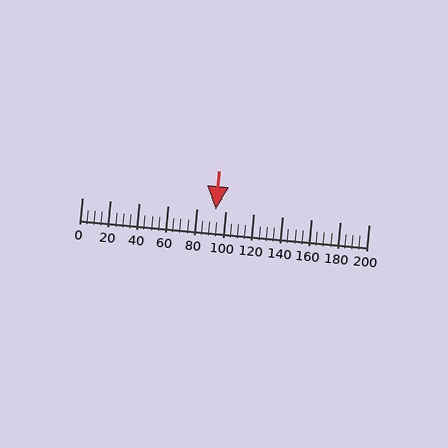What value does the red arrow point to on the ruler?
The red arrow points to approximately 93.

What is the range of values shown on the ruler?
The ruler shows values from 0 to 200.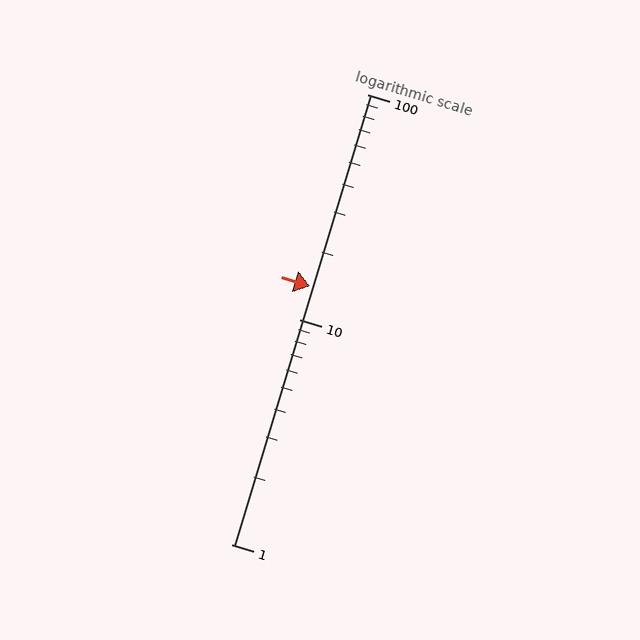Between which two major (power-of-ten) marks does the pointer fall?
The pointer is between 10 and 100.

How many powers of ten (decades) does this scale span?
The scale spans 2 decades, from 1 to 100.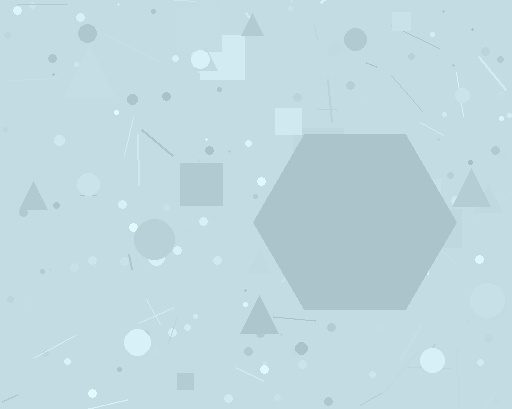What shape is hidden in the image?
A hexagon is hidden in the image.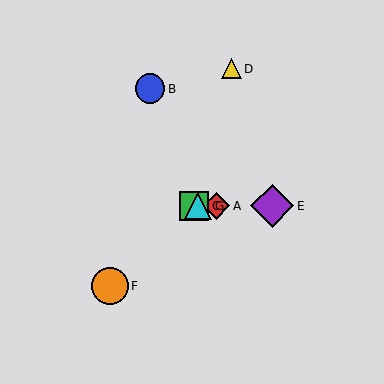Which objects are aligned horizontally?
Objects A, C, E, G are aligned horizontally.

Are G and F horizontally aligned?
No, G is at y≈206 and F is at y≈286.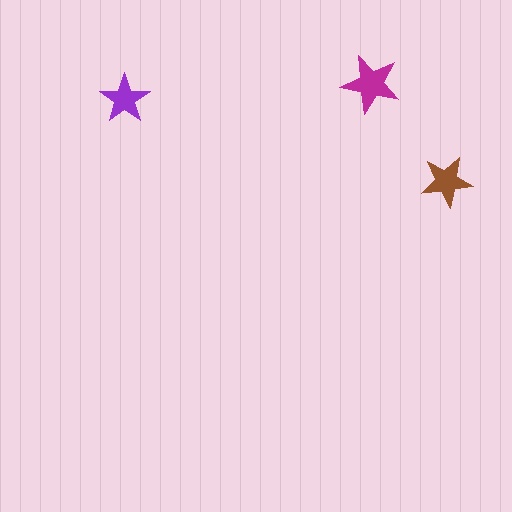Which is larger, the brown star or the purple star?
The brown one.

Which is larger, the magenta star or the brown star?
The magenta one.